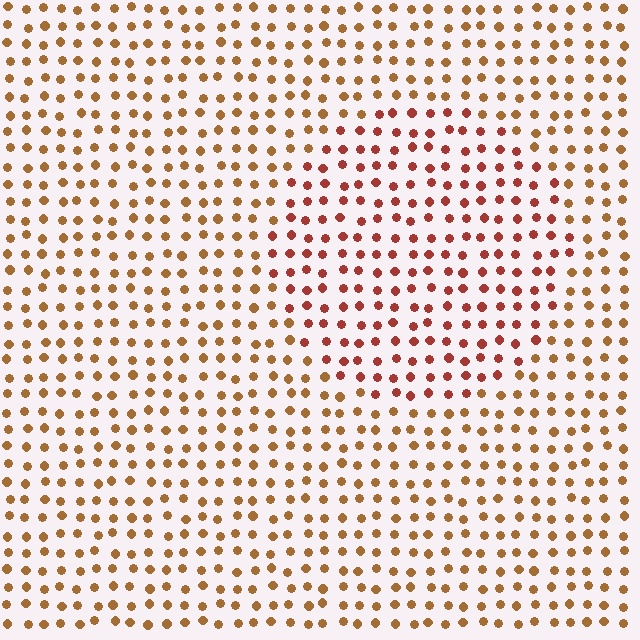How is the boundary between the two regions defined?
The boundary is defined purely by a slight shift in hue (about 30 degrees). Spacing, size, and orientation are identical on both sides.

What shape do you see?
I see a circle.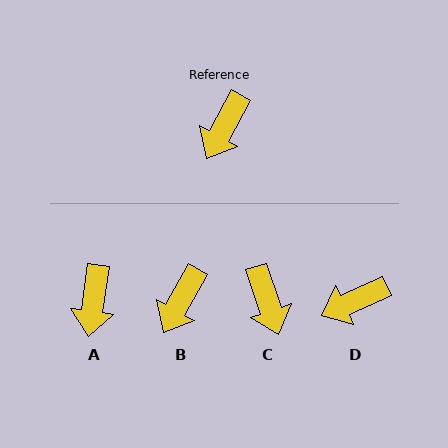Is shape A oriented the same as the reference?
No, it is off by about 21 degrees.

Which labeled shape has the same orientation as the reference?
B.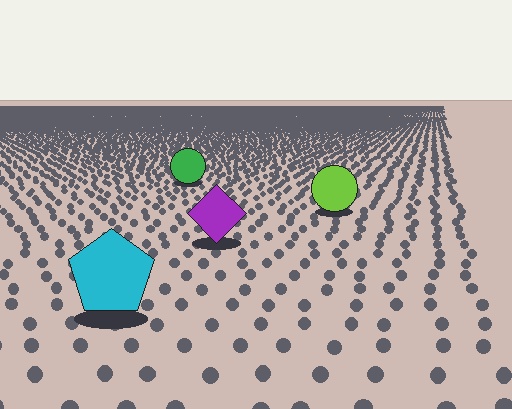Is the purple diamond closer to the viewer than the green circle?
Yes. The purple diamond is closer — you can tell from the texture gradient: the ground texture is coarser near it.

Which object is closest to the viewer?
The cyan pentagon is closest. The texture marks near it are larger and more spread out.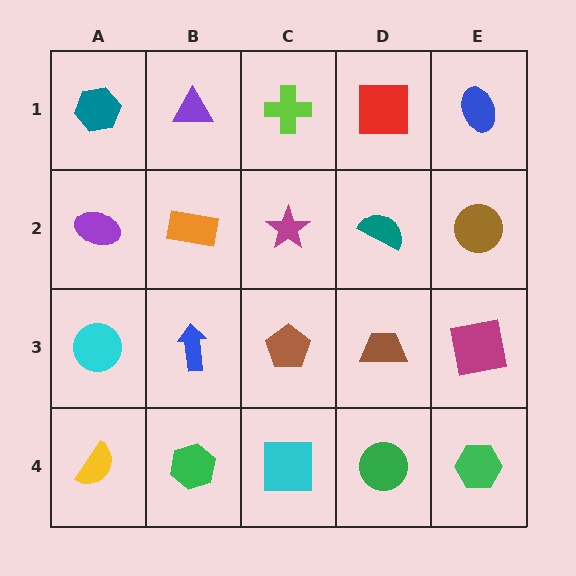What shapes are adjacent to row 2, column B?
A purple triangle (row 1, column B), a blue arrow (row 3, column B), a purple ellipse (row 2, column A), a magenta star (row 2, column C).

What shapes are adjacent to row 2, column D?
A red square (row 1, column D), a brown trapezoid (row 3, column D), a magenta star (row 2, column C), a brown circle (row 2, column E).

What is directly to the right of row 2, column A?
An orange rectangle.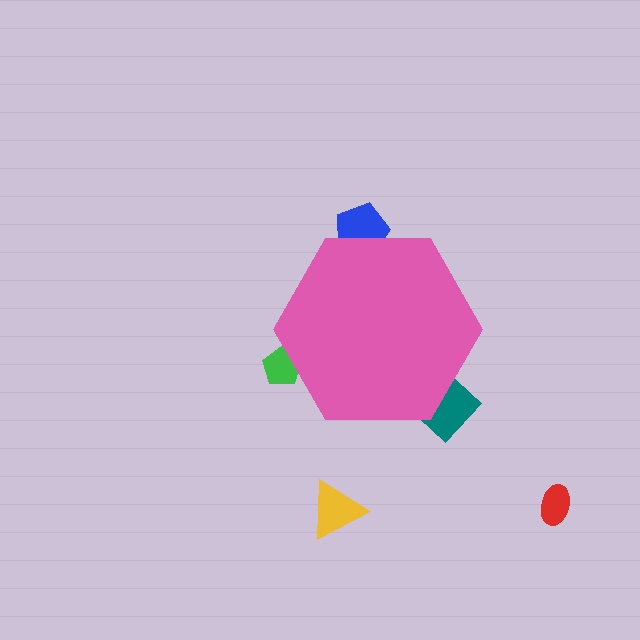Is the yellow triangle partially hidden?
No, the yellow triangle is fully visible.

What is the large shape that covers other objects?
A pink hexagon.